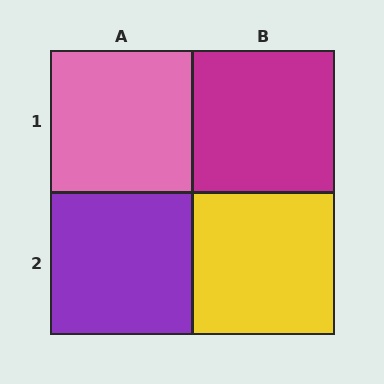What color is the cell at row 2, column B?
Yellow.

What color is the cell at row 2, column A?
Purple.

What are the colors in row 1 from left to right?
Pink, magenta.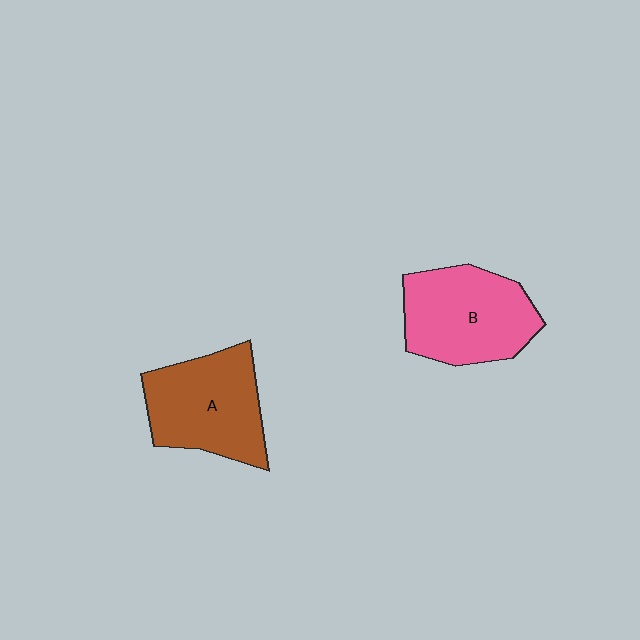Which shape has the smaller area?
Shape A (brown).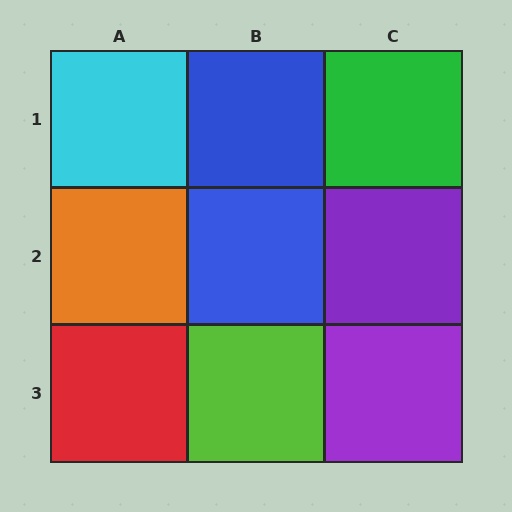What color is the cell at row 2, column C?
Purple.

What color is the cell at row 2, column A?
Orange.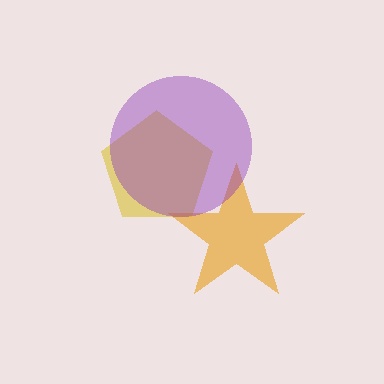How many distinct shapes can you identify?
There are 3 distinct shapes: a yellow pentagon, an orange star, a purple circle.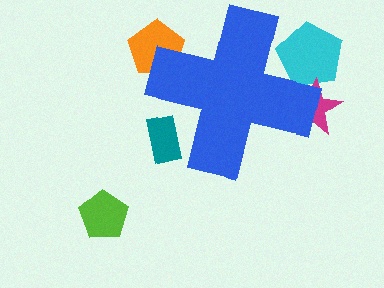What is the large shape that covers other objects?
A blue cross.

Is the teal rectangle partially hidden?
Yes, the teal rectangle is partially hidden behind the blue cross.